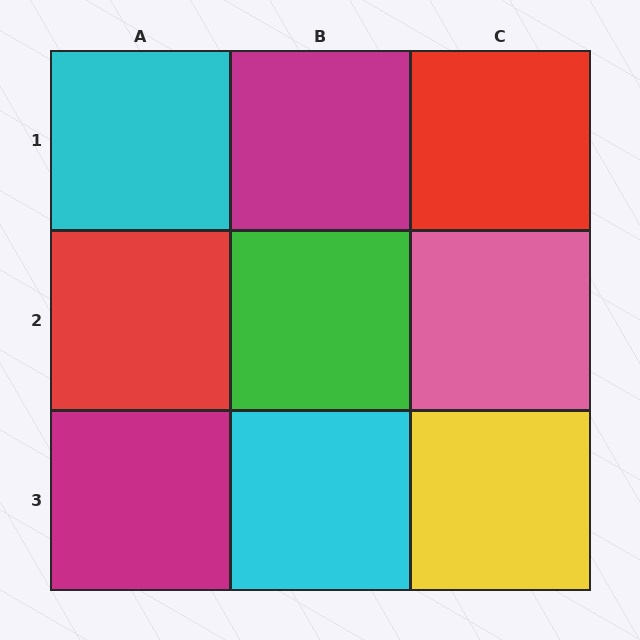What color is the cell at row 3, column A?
Magenta.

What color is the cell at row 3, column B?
Cyan.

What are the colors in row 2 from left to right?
Red, green, pink.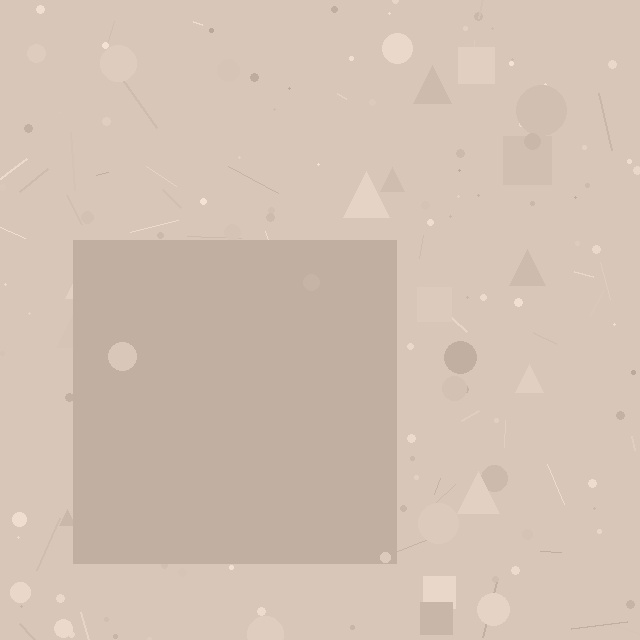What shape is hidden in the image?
A square is hidden in the image.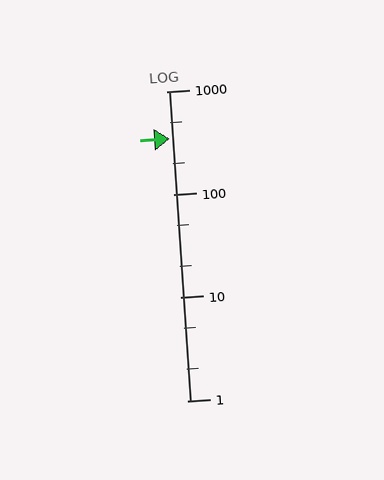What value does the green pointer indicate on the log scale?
The pointer indicates approximately 350.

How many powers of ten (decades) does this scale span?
The scale spans 3 decades, from 1 to 1000.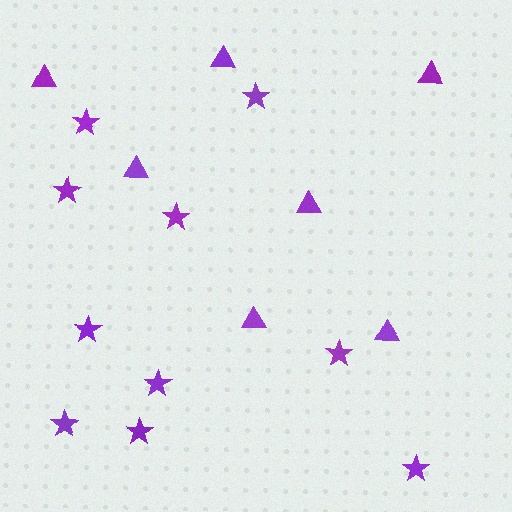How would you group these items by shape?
There are 2 groups: one group of triangles (7) and one group of stars (10).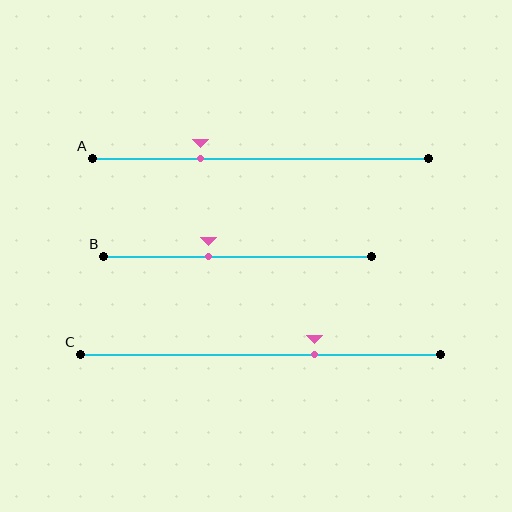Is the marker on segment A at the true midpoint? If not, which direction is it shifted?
No, the marker on segment A is shifted to the left by about 18% of the segment length.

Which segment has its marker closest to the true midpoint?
Segment B has its marker closest to the true midpoint.